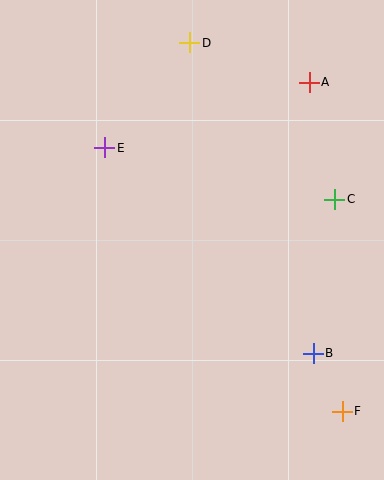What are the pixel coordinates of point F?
Point F is at (342, 411).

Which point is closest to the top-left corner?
Point E is closest to the top-left corner.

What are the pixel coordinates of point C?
Point C is at (335, 199).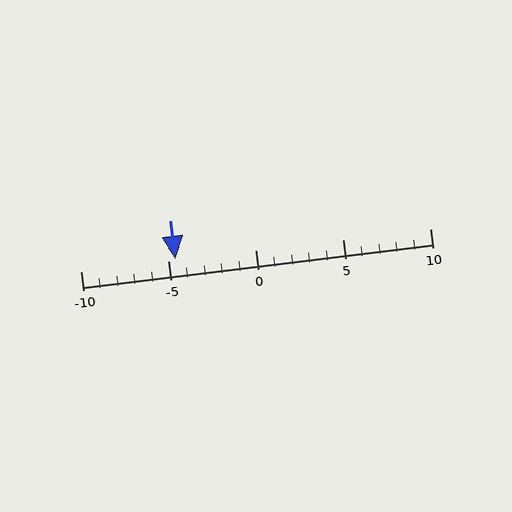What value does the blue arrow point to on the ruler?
The blue arrow points to approximately -5.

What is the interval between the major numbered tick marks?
The major tick marks are spaced 5 units apart.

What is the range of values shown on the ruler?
The ruler shows values from -10 to 10.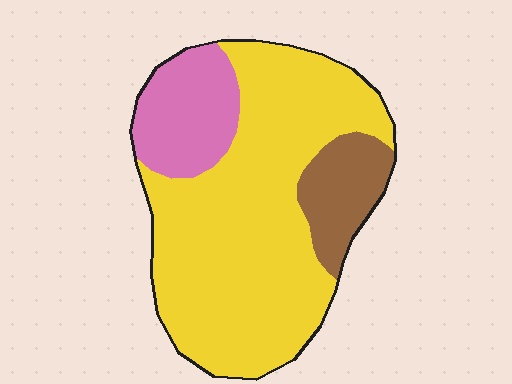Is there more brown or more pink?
Pink.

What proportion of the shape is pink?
Pink covers roughly 15% of the shape.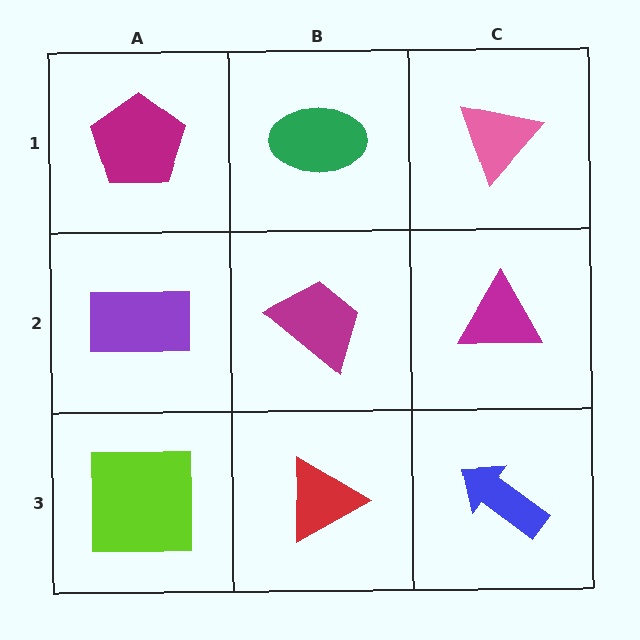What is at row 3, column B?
A red triangle.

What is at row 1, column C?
A pink triangle.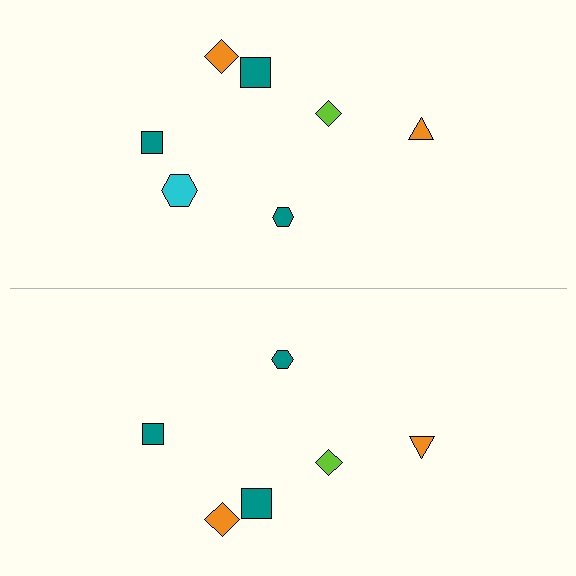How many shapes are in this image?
There are 13 shapes in this image.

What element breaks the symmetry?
A cyan hexagon is missing from the bottom side.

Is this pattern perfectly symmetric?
No, the pattern is not perfectly symmetric. A cyan hexagon is missing from the bottom side.